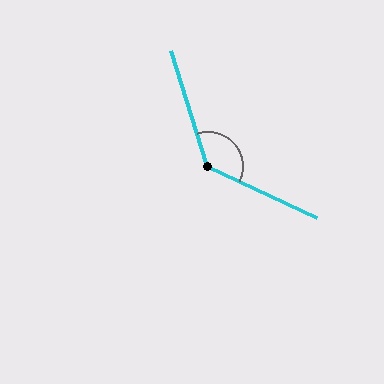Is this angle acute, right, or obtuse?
It is obtuse.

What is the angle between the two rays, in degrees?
Approximately 133 degrees.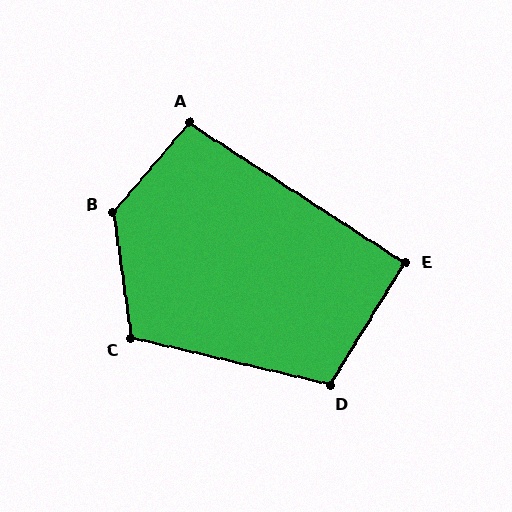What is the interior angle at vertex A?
Approximately 97 degrees (obtuse).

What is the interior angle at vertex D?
Approximately 108 degrees (obtuse).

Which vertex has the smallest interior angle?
E, at approximately 92 degrees.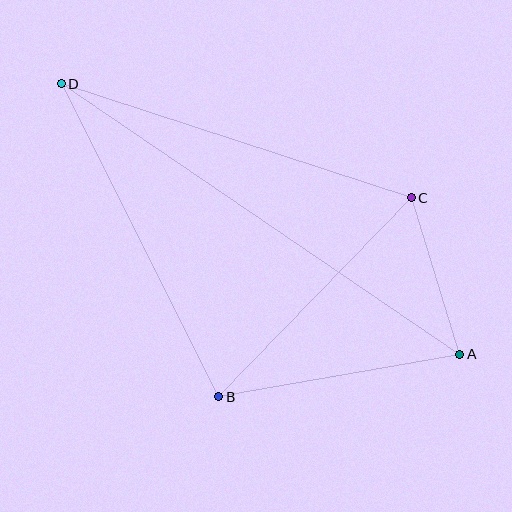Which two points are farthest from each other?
Points A and D are farthest from each other.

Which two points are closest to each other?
Points A and C are closest to each other.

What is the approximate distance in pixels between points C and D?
The distance between C and D is approximately 368 pixels.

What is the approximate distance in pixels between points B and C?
The distance between B and C is approximately 277 pixels.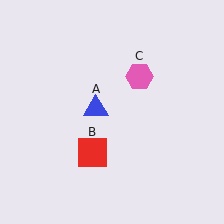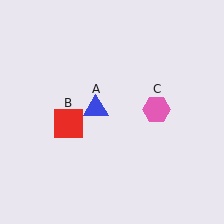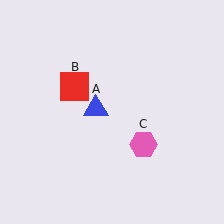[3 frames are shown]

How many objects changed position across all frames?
2 objects changed position: red square (object B), pink hexagon (object C).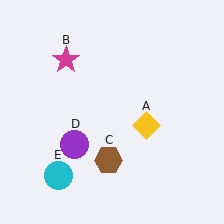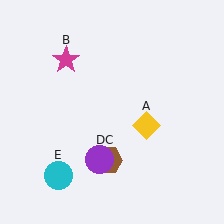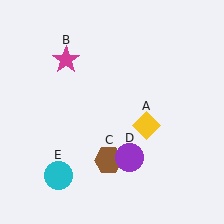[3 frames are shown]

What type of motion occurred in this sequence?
The purple circle (object D) rotated counterclockwise around the center of the scene.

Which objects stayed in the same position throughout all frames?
Yellow diamond (object A) and magenta star (object B) and brown hexagon (object C) and cyan circle (object E) remained stationary.